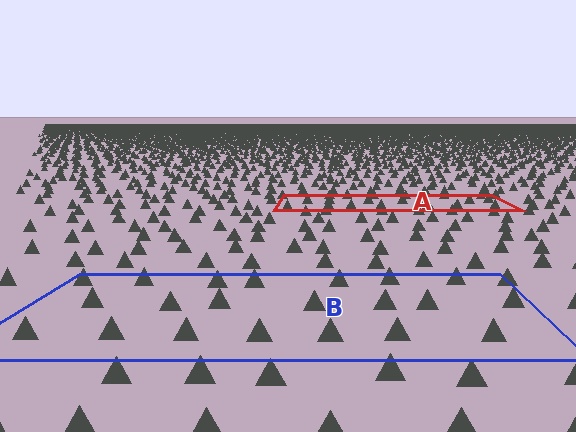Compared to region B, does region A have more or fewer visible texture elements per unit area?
Region A has more texture elements per unit area — they are packed more densely because it is farther away.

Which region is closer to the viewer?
Region B is closer. The texture elements there are larger and more spread out.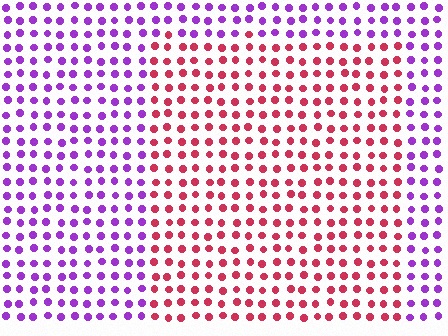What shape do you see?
I see a rectangle.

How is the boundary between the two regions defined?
The boundary is defined purely by a slight shift in hue (about 64 degrees). Spacing, size, and orientation are identical on both sides.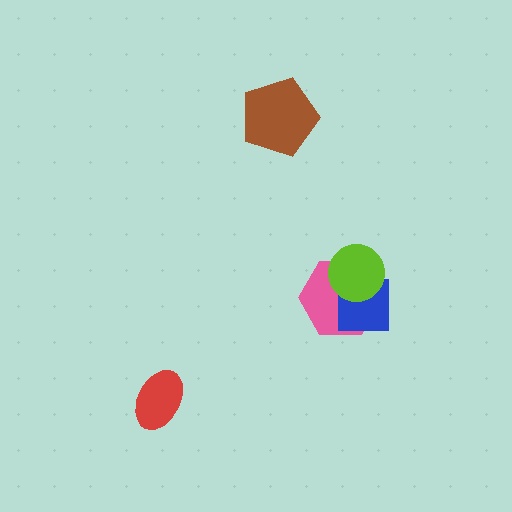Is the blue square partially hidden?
Yes, it is partially covered by another shape.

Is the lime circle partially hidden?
No, no other shape covers it.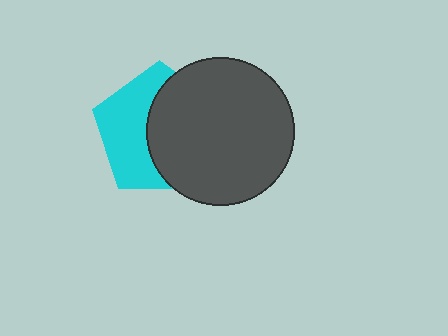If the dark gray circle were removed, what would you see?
You would see the complete cyan pentagon.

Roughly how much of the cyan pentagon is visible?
About half of it is visible (roughly 46%).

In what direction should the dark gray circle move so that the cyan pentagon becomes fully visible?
The dark gray circle should move right. That is the shortest direction to clear the overlap and leave the cyan pentagon fully visible.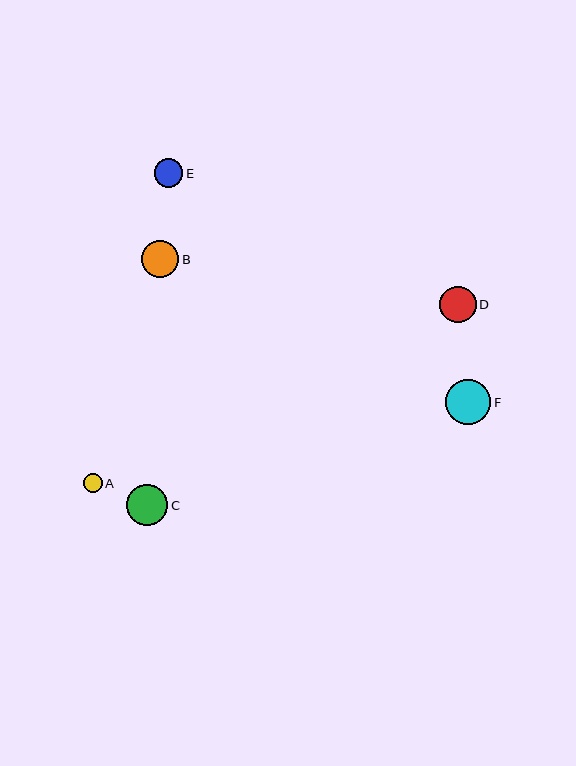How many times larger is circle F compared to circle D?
Circle F is approximately 1.2 times the size of circle D.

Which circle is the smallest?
Circle A is the smallest with a size of approximately 19 pixels.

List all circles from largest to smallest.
From largest to smallest: F, C, B, D, E, A.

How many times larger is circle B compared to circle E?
Circle B is approximately 1.3 times the size of circle E.